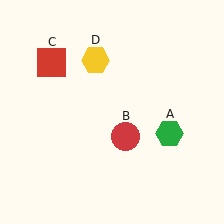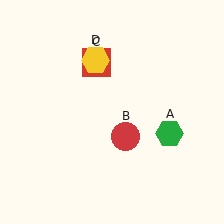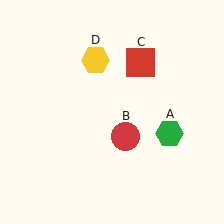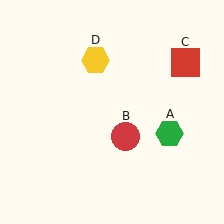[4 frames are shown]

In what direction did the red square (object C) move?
The red square (object C) moved right.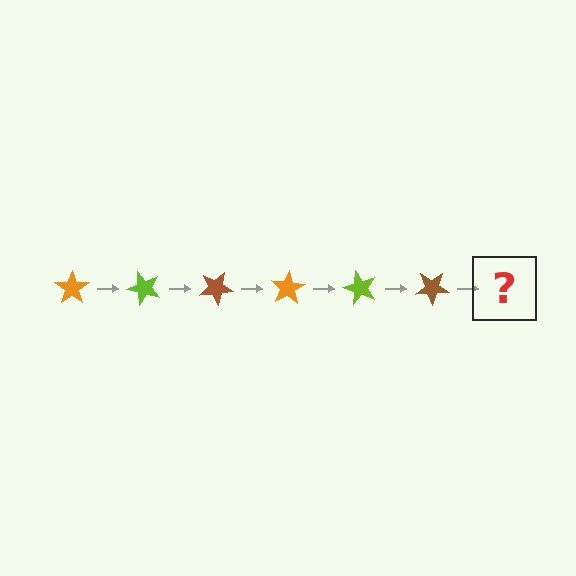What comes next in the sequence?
The next element should be an orange star, rotated 300 degrees from the start.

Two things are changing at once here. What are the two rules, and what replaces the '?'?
The two rules are that it rotates 50 degrees each step and the color cycles through orange, lime, and brown. The '?' should be an orange star, rotated 300 degrees from the start.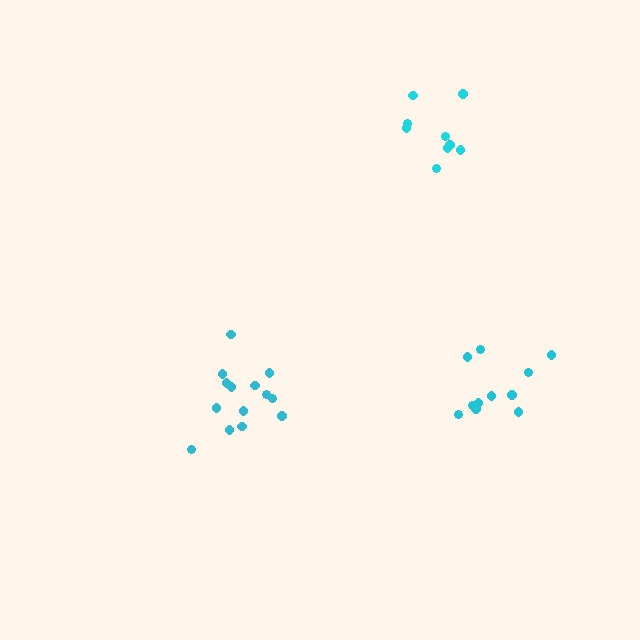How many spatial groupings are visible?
There are 3 spatial groupings.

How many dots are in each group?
Group 1: 14 dots, Group 2: 9 dots, Group 3: 11 dots (34 total).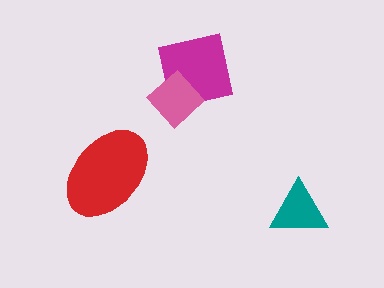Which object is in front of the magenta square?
The pink diamond is in front of the magenta square.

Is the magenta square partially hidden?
Yes, it is partially covered by another shape.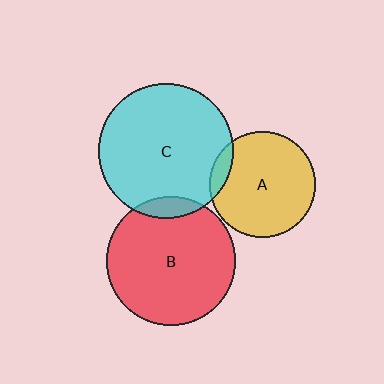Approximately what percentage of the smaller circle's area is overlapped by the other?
Approximately 10%.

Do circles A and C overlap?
Yes.